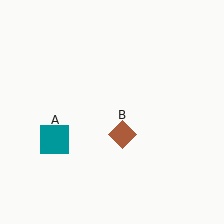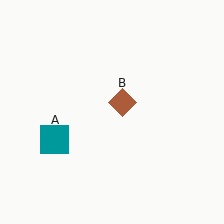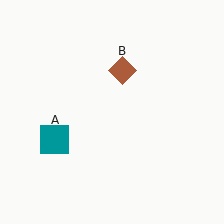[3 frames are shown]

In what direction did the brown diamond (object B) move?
The brown diamond (object B) moved up.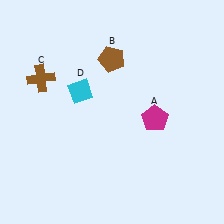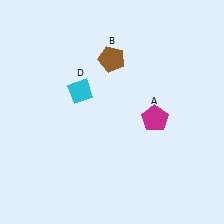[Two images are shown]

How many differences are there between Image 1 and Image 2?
There is 1 difference between the two images.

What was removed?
The brown cross (C) was removed in Image 2.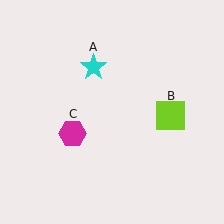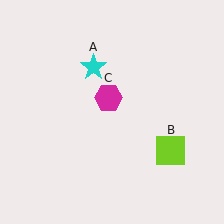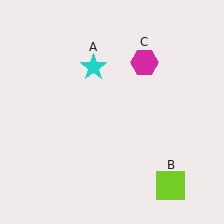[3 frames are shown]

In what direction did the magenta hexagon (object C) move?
The magenta hexagon (object C) moved up and to the right.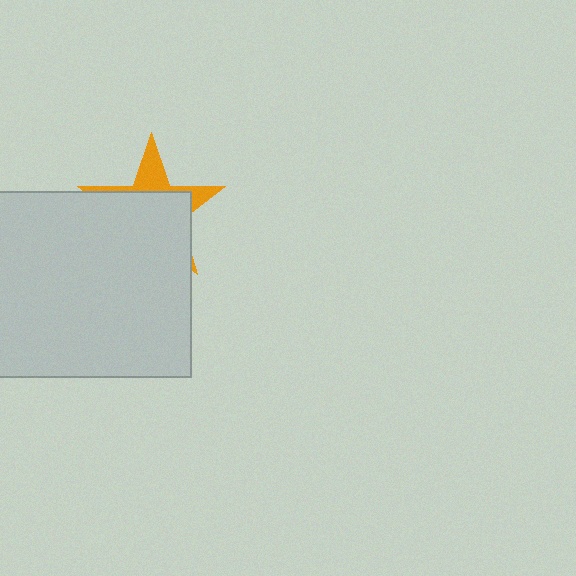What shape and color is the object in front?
The object in front is a light gray rectangle.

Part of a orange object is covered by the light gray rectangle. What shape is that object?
It is a star.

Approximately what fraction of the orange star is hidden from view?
Roughly 70% of the orange star is hidden behind the light gray rectangle.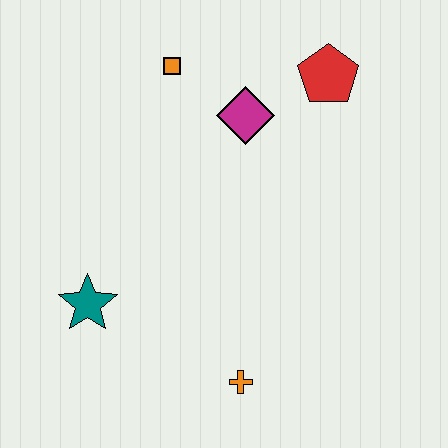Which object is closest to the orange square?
The magenta diamond is closest to the orange square.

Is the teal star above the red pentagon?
No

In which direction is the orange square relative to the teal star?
The orange square is above the teal star.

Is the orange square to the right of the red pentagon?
No